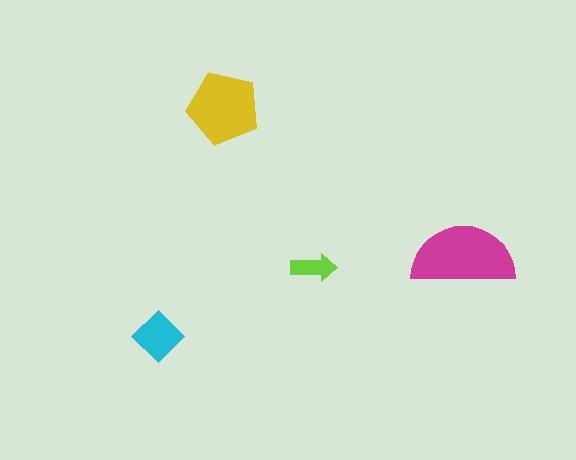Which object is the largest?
The magenta semicircle.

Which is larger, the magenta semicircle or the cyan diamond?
The magenta semicircle.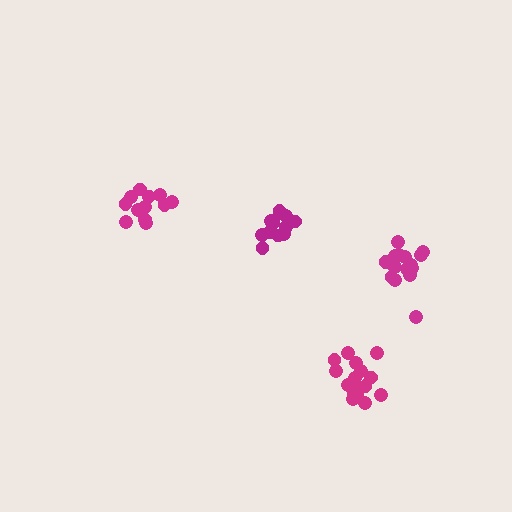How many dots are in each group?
Group 1: 12 dots, Group 2: 16 dots, Group 3: 17 dots, Group 4: 12 dots (57 total).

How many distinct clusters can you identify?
There are 4 distinct clusters.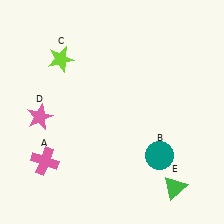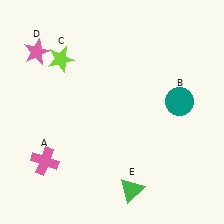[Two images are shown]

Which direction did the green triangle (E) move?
The green triangle (E) moved left.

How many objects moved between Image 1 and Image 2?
3 objects moved between the two images.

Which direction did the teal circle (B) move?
The teal circle (B) moved up.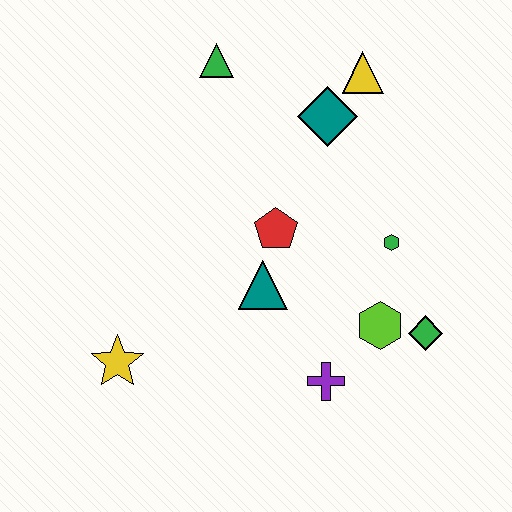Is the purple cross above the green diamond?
No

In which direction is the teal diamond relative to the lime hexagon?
The teal diamond is above the lime hexagon.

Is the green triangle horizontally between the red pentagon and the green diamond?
No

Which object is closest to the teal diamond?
The yellow triangle is closest to the teal diamond.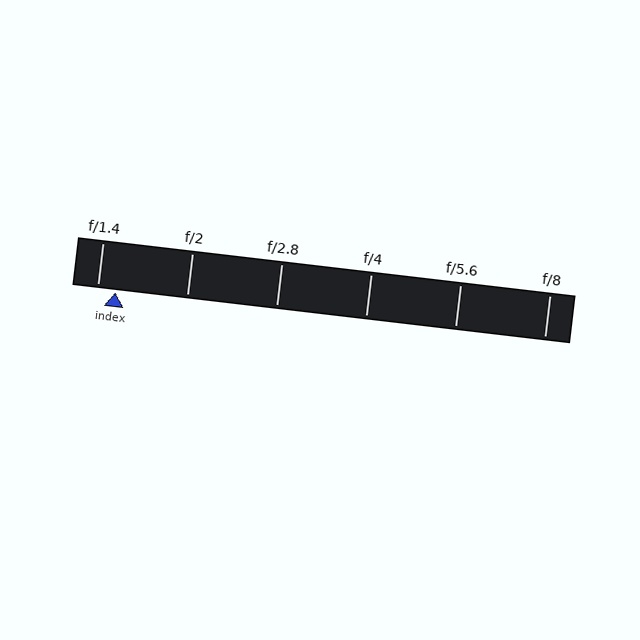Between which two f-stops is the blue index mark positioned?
The index mark is between f/1.4 and f/2.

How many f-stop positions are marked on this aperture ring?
There are 6 f-stop positions marked.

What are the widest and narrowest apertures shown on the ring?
The widest aperture shown is f/1.4 and the narrowest is f/8.